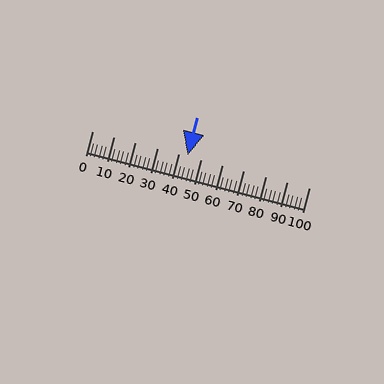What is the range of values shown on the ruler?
The ruler shows values from 0 to 100.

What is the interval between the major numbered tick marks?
The major tick marks are spaced 10 units apart.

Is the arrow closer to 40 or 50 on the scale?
The arrow is closer to 40.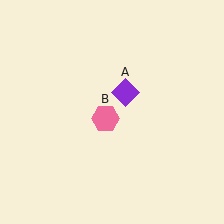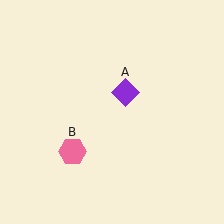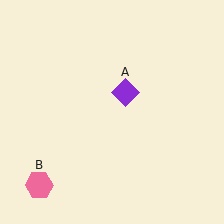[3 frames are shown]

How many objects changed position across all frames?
1 object changed position: pink hexagon (object B).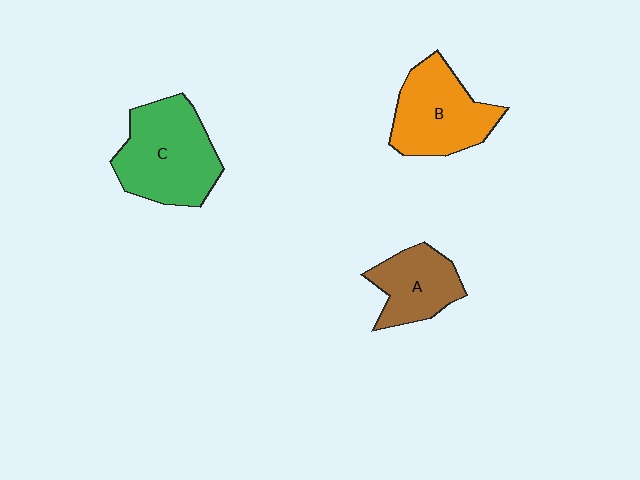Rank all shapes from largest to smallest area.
From largest to smallest: C (green), B (orange), A (brown).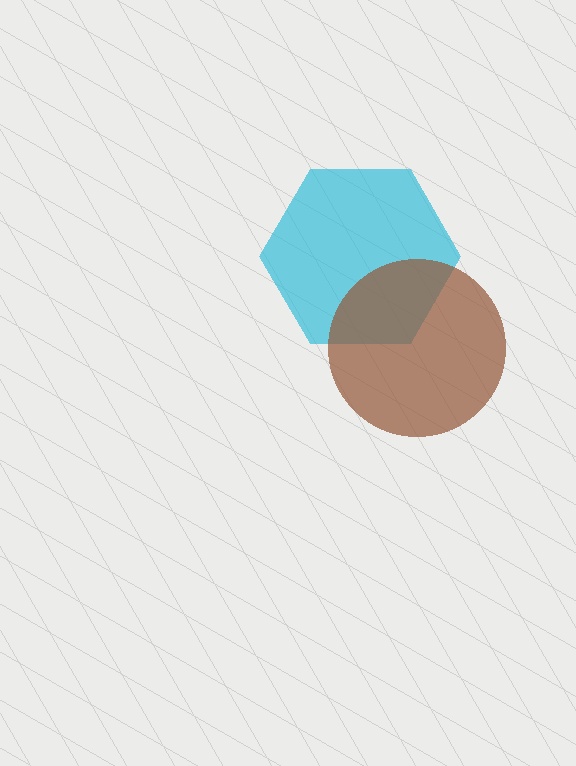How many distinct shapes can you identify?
There are 2 distinct shapes: a cyan hexagon, a brown circle.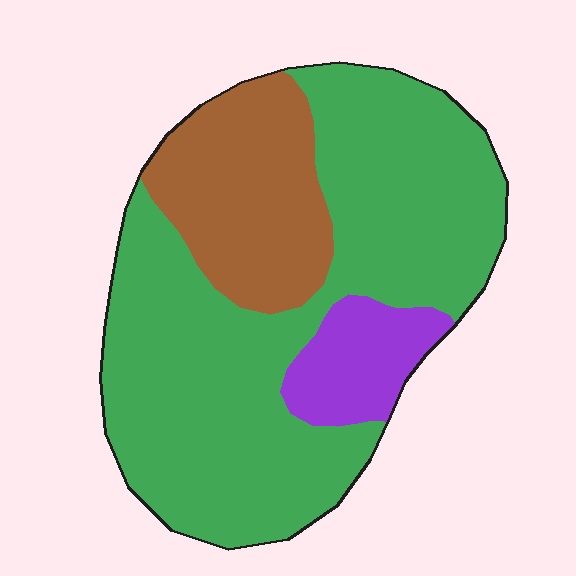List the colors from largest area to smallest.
From largest to smallest: green, brown, purple.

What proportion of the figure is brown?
Brown takes up between a sixth and a third of the figure.